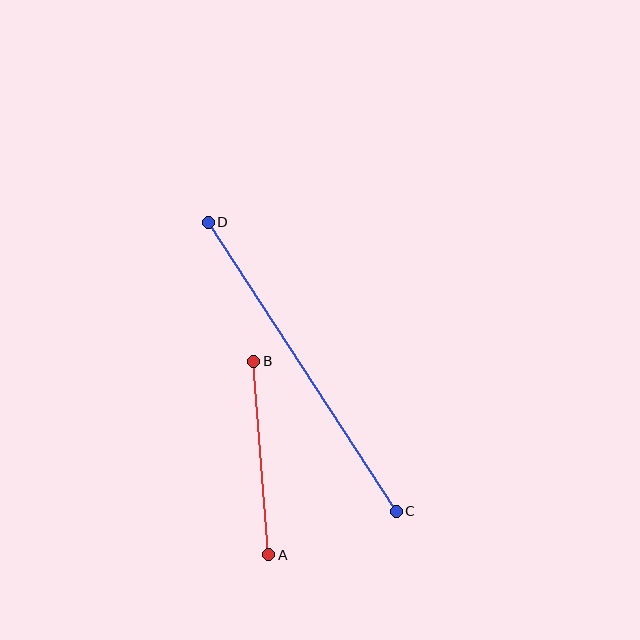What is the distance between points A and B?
The distance is approximately 194 pixels.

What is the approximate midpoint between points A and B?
The midpoint is at approximately (261, 458) pixels.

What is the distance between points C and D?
The distance is approximately 345 pixels.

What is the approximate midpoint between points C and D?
The midpoint is at approximately (302, 367) pixels.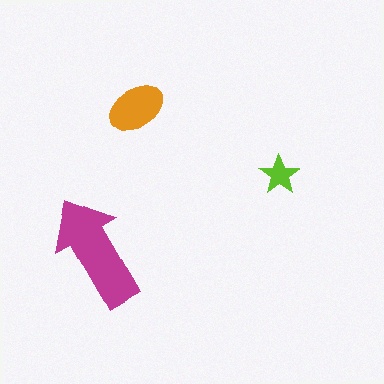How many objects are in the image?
There are 3 objects in the image.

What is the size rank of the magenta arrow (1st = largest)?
1st.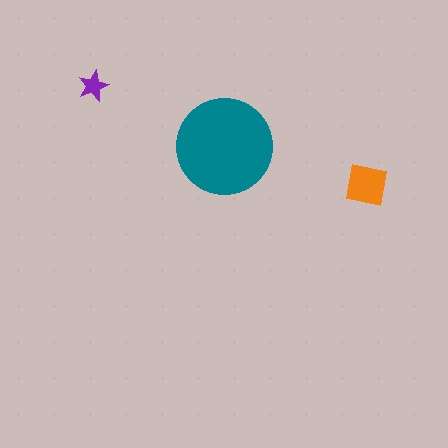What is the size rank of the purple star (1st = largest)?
3rd.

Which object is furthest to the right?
The orange square is rightmost.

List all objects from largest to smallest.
The teal circle, the orange square, the purple star.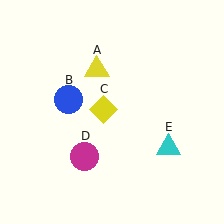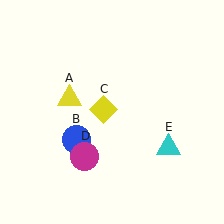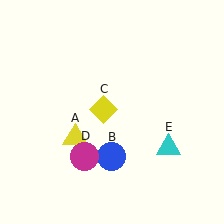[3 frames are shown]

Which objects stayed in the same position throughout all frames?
Yellow diamond (object C) and magenta circle (object D) and cyan triangle (object E) remained stationary.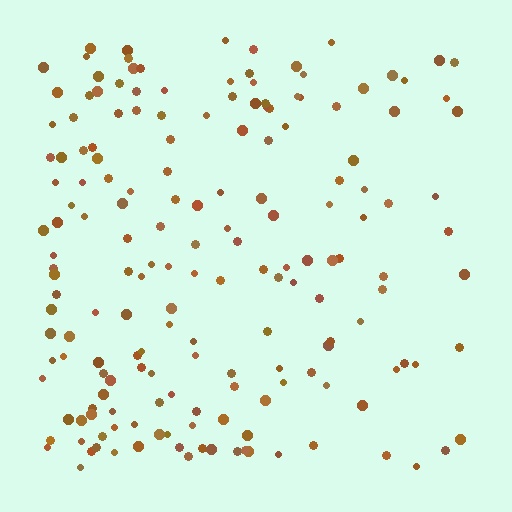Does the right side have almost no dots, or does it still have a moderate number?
Still a moderate number, just noticeably fewer than the left.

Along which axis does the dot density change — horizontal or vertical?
Horizontal.